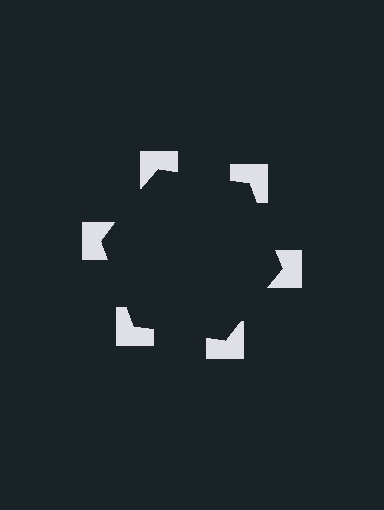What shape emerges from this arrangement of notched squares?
An illusory hexagon — its edges are inferred from the aligned wedge cuts in the notched squares, not physically drawn.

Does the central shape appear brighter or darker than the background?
It typically appears slightly darker than the background, even though no actual brightness change is drawn.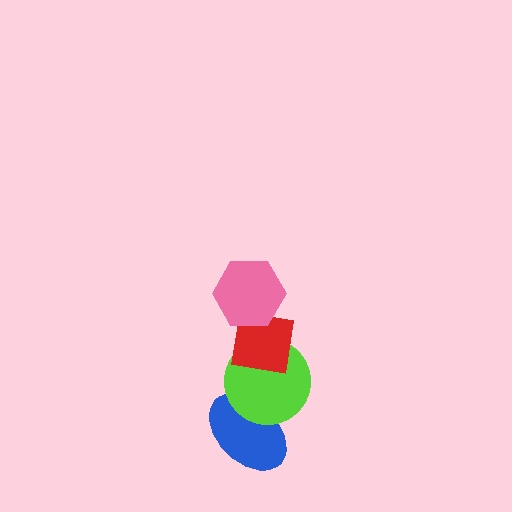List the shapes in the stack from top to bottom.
From top to bottom: the pink hexagon, the red square, the lime circle, the blue ellipse.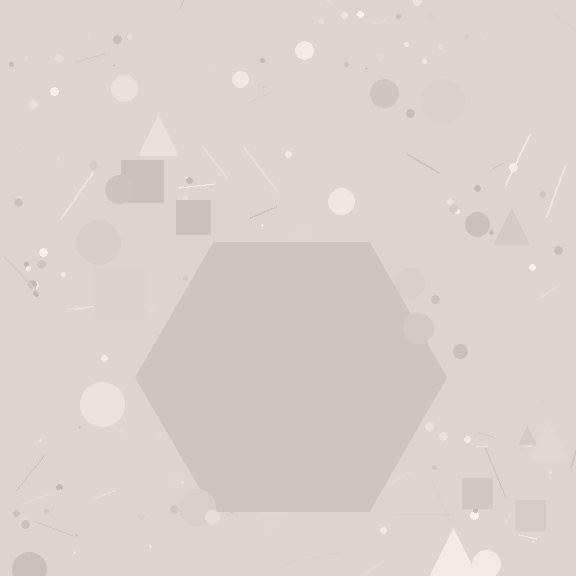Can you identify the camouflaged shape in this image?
The camouflaged shape is a hexagon.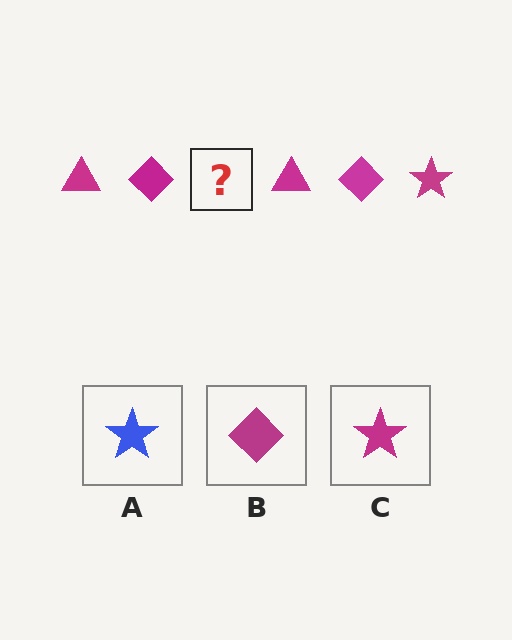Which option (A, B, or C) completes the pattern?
C.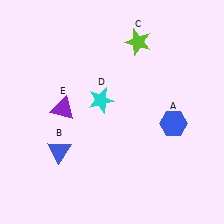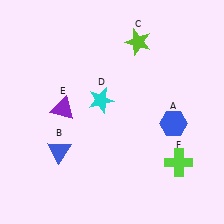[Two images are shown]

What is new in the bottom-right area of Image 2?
A lime cross (F) was added in the bottom-right area of Image 2.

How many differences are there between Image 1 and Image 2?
There is 1 difference between the two images.